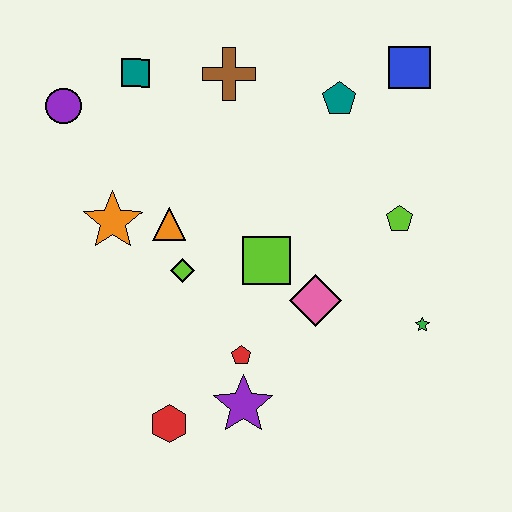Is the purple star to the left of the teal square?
No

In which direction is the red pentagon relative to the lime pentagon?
The red pentagon is to the left of the lime pentagon.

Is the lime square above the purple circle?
No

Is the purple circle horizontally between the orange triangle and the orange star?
No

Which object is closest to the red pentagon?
The purple star is closest to the red pentagon.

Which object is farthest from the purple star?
The blue square is farthest from the purple star.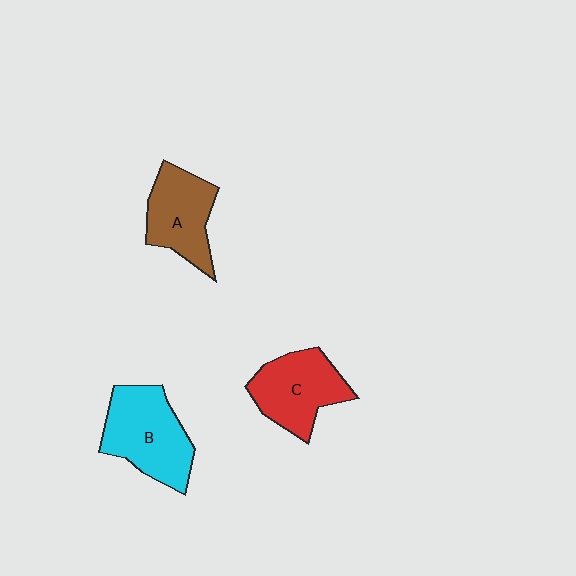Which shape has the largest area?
Shape B (cyan).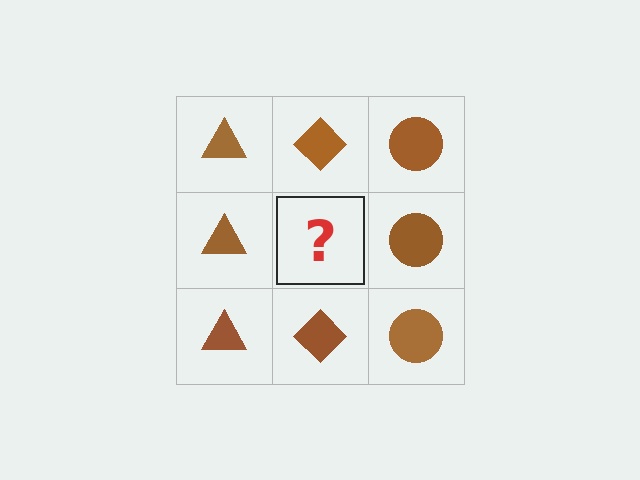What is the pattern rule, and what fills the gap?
The rule is that each column has a consistent shape. The gap should be filled with a brown diamond.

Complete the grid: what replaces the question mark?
The question mark should be replaced with a brown diamond.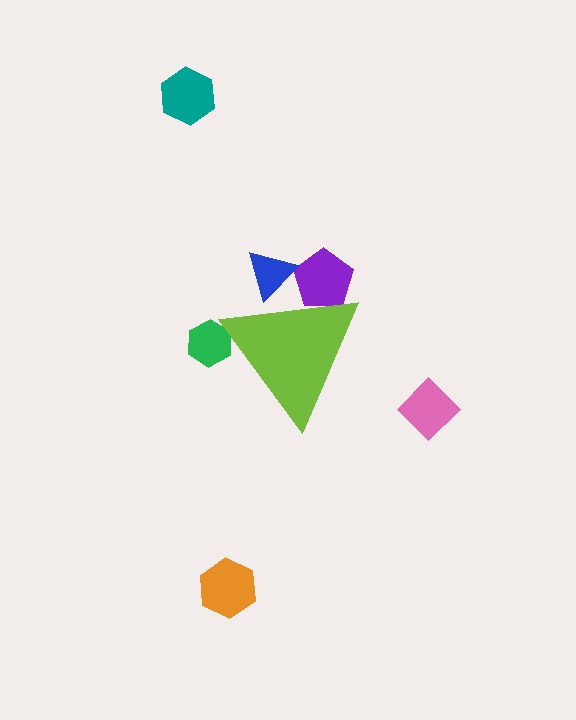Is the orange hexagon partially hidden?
No, the orange hexagon is fully visible.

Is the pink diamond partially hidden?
No, the pink diamond is fully visible.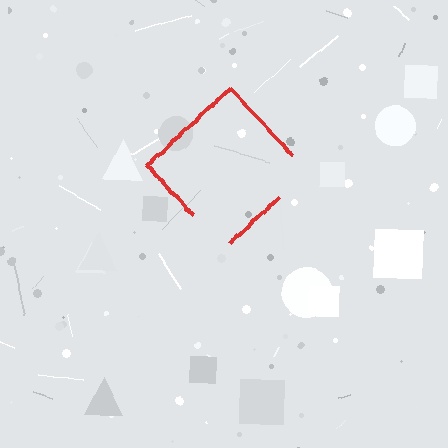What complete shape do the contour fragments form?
The contour fragments form a diamond.